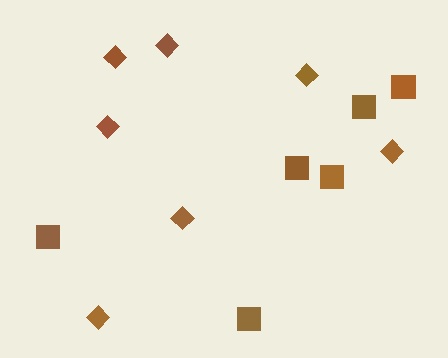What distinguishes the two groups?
There are 2 groups: one group of squares (6) and one group of diamonds (7).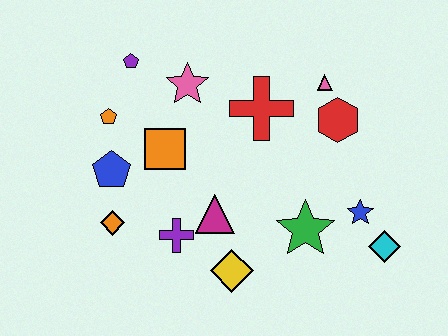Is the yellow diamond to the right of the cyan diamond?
No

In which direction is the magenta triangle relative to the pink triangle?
The magenta triangle is below the pink triangle.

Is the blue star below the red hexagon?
Yes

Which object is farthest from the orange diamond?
The cyan diamond is farthest from the orange diamond.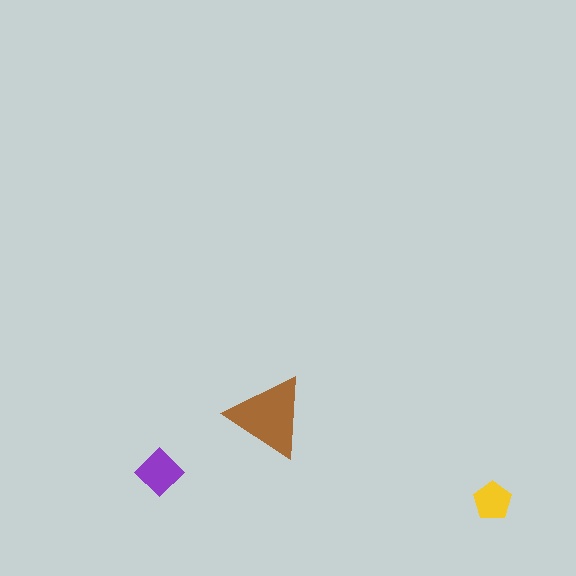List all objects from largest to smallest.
The brown triangle, the purple diamond, the yellow pentagon.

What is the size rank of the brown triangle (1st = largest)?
1st.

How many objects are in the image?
There are 3 objects in the image.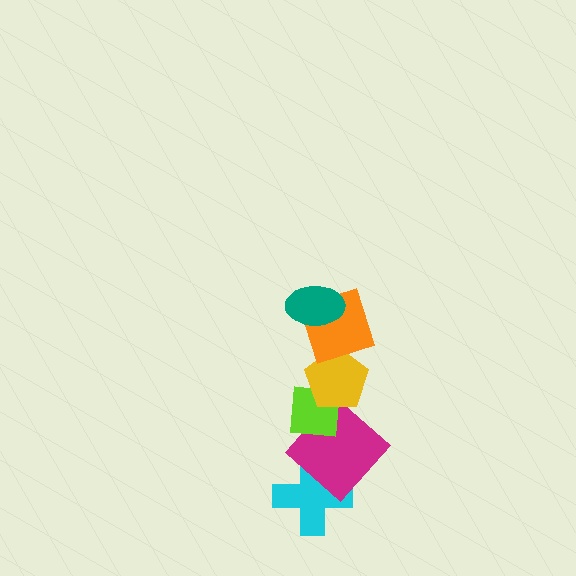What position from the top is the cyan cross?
The cyan cross is 6th from the top.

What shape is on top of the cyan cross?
The magenta diamond is on top of the cyan cross.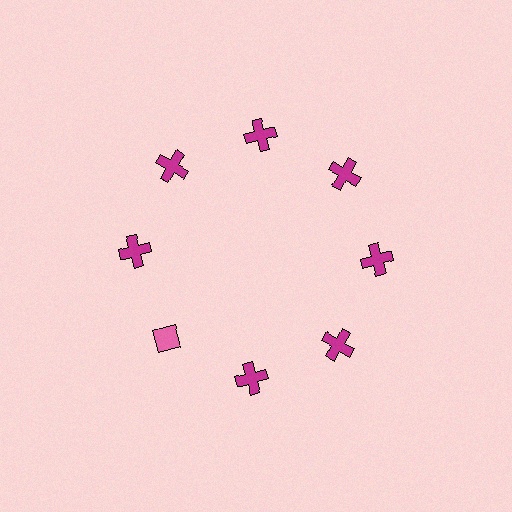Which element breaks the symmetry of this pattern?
The pink diamond at roughly the 8 o'clock position breaks the symmetry. All other shapes are magenta crosses.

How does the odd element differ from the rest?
It differs in both color (pink instead of magenta) and shape (diamond instead of cross).